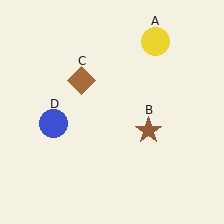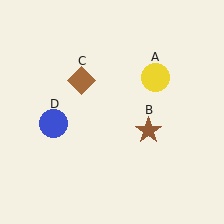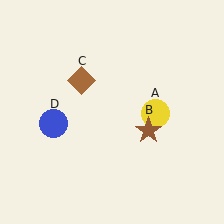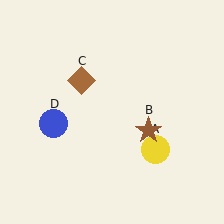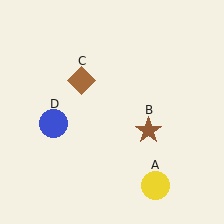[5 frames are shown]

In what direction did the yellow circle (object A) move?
The yellow circle (object A) moved down.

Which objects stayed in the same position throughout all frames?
Brown star (object B) and brown diamond (object C) and blue circle (object D) remained stationary.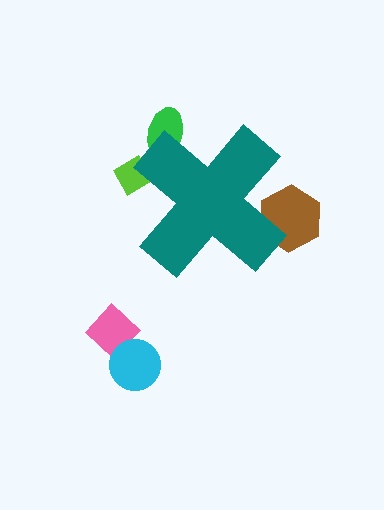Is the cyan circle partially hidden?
No, the cyan circle is fully visible.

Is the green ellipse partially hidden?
Yes, the green ellipse is partially hidden behind the teal cross.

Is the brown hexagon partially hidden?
Yes, the brown hexagon is partially hidden behind the teal cross.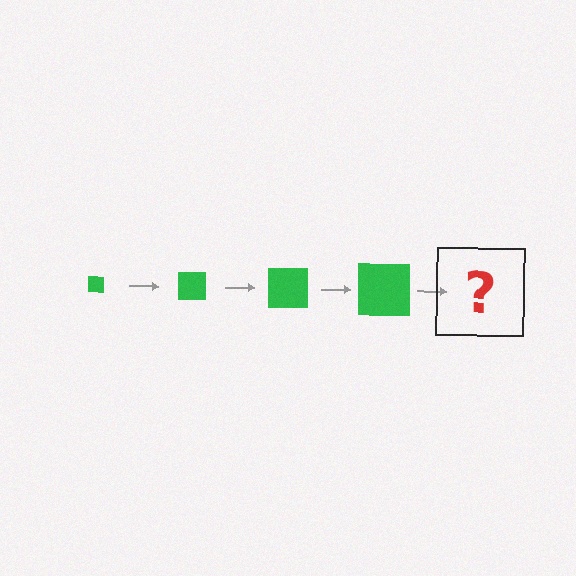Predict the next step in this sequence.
The next step is a green square, larger than the previous one.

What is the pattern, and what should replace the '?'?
The pattern is that the square gets progressively larger each step. The '?' should be a green square, larger than the previous one.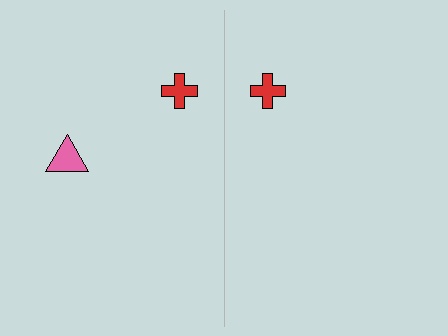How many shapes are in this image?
There are 3 shapes in this image.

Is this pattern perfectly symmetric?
No, the pattern is not perfectly symmetric. A pink triangle is missing from the right side.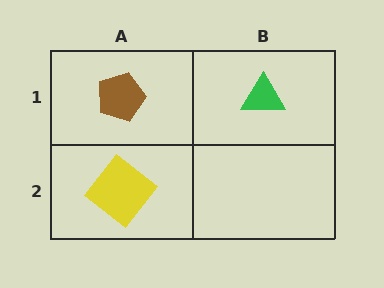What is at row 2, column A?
A yellow diamond.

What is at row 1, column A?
A brown pentagon.